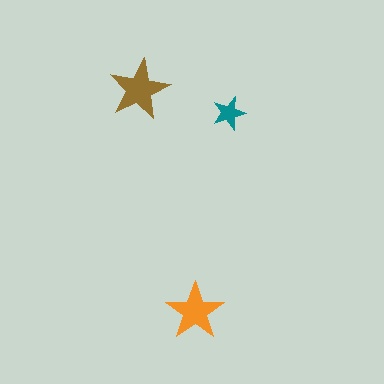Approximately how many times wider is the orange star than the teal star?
About 1.5 times wider.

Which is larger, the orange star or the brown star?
The brown one.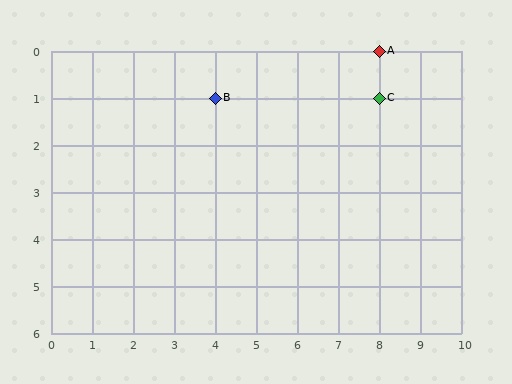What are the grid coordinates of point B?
Point B is at grid coordinates (4, 1).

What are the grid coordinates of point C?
Point C is at grid coordinates (8, 1).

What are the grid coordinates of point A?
Point A is at grid coordinates (8, 0).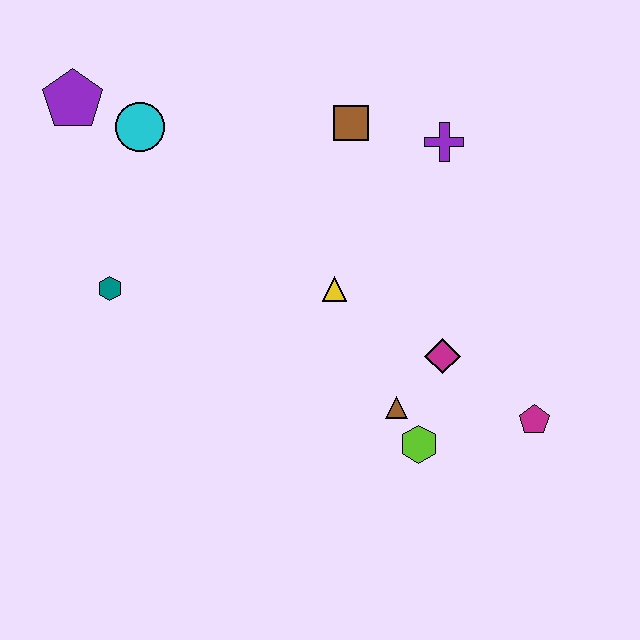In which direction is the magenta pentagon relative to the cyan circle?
The magenta pentagon is to the right of the cyan circle.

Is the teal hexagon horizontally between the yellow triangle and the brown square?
No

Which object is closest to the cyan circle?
The purple pentagon is closest to the cyan circle.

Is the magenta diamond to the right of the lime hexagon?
Yes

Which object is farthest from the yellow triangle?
The purple pentagon is farthest from the yellow triangle.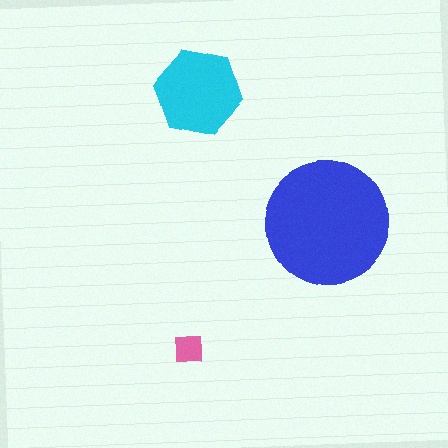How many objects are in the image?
There are 3 objects in the image.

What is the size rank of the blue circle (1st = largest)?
1st.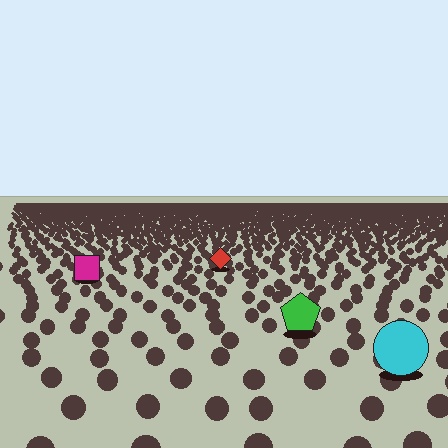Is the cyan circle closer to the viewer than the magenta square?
Yes. The cyan circle is closer — you can tell from the texture gradient: the ground texture is coarser near it.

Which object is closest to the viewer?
The cyan circle is closest. The texture marks near it are larger and more spread out.